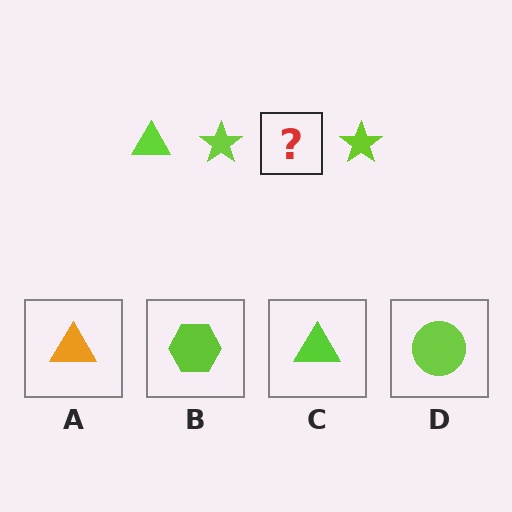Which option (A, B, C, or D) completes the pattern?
C.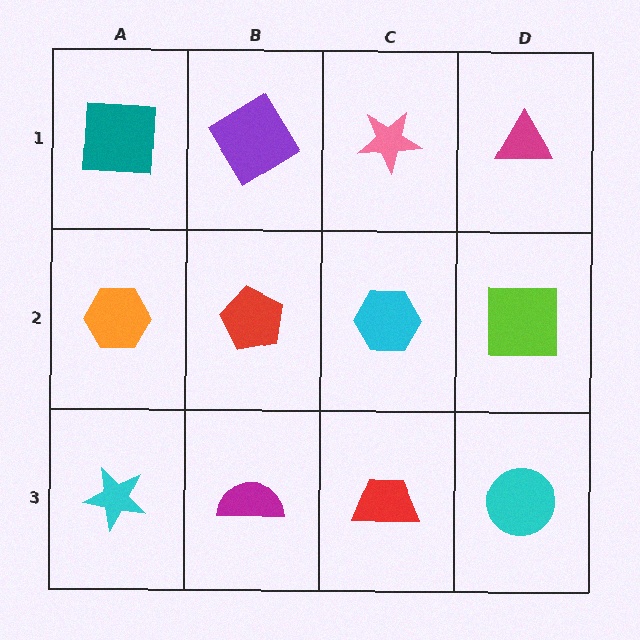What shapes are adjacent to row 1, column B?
A red pentagon (row 2, column B), a teal square (row 1, column A), a pink star (row 1, column C).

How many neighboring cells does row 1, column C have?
3.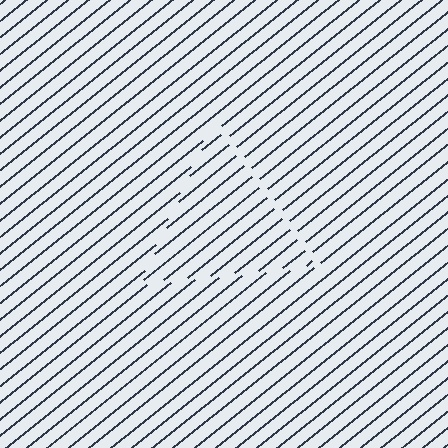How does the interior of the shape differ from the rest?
The interior of the shape contains the same grating, shifted by half a period — the contour is defined by the phase discontinuity where line-ends from the inner and outer gratings abut.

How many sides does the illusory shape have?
3 sides — the line-ends trace a triangle.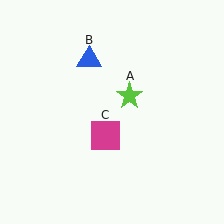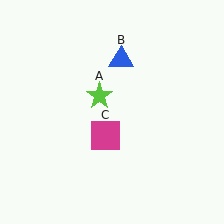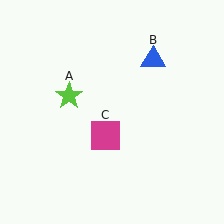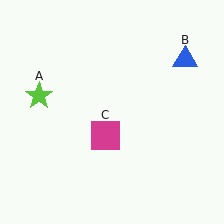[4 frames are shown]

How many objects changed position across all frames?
2 objects changed position: lime star (object A), blue triangle (object B).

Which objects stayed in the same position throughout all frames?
Magenta square (object C) remained stationary.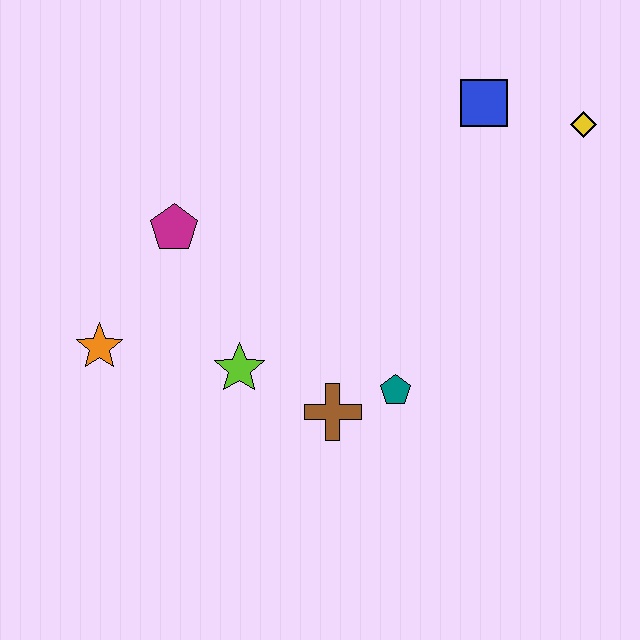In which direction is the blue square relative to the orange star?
The blue square is to the right of the orange star.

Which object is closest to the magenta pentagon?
The orange star is closest to the magenta pentagon.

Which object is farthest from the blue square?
The orange star is farthest from the blue square.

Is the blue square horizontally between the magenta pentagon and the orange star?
No